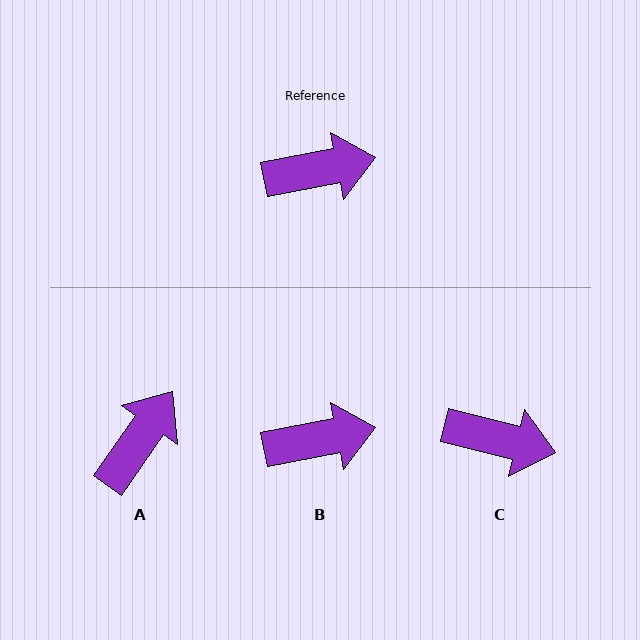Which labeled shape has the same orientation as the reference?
B.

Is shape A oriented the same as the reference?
No, it is off by about 44 degrees.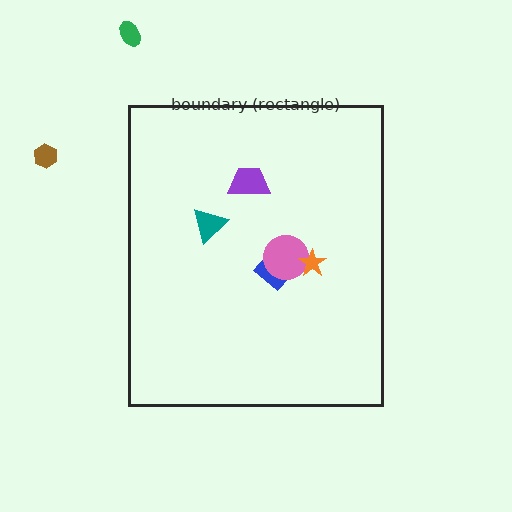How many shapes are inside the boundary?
5 inside, 2 outside.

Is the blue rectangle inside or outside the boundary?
Inside.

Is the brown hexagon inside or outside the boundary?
Outside.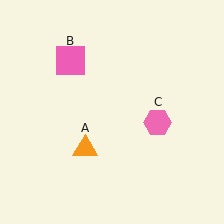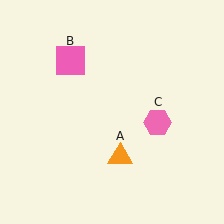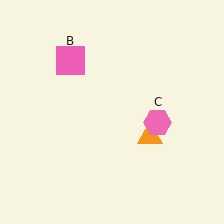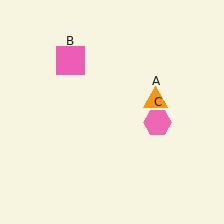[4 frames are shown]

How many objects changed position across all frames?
1 object changed position: orange triangle (object A).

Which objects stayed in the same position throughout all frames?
Pink square (object B) and pink hexagon (object C) remained stationary.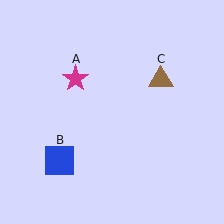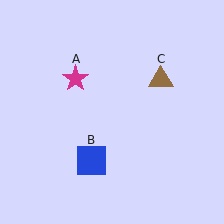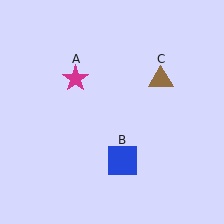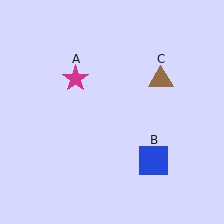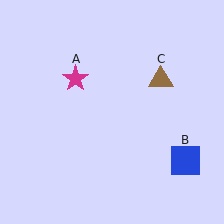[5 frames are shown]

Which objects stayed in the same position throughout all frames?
Magenta star (object A) and brown triangle (object C) remained stationary.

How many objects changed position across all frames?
1 object changed position: blue square (object B).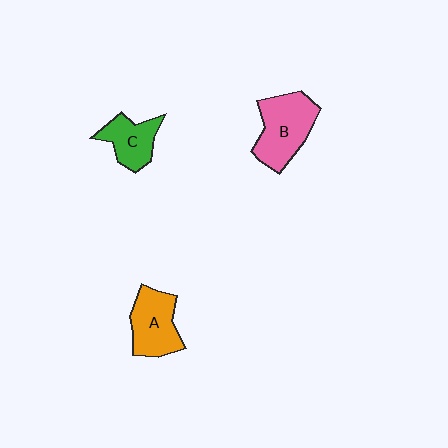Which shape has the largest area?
Shape B (pink).